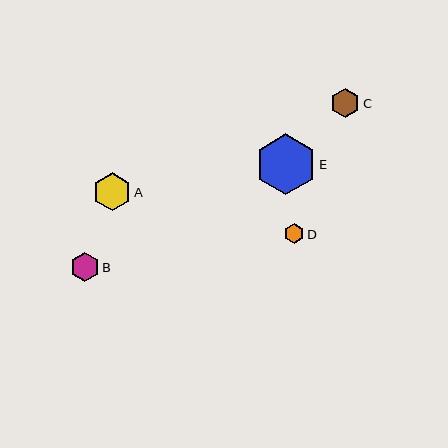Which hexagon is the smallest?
Hexagon D is the smallest with a size of approximately 20 pixels.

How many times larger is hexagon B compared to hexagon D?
Hexagon B is approximately 1.4 times the size of hexagon D.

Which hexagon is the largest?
Hexagon E is the largest with a size of approximately 61 pixels.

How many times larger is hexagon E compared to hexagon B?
Hexagon E is approximately 2.1 times the size of hexagon B.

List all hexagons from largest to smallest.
From largest to smallest: E, A, C, B, D.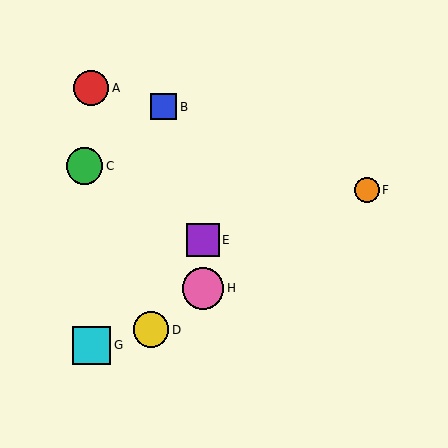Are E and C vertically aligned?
No, E is at x≈203 and C is at x≈85.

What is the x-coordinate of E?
Object E is at x≈203.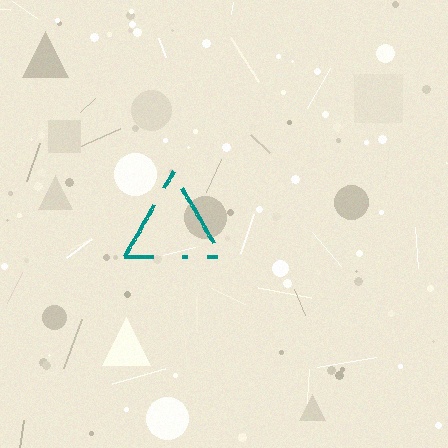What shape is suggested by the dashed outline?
The dashed outline suggests a triangle.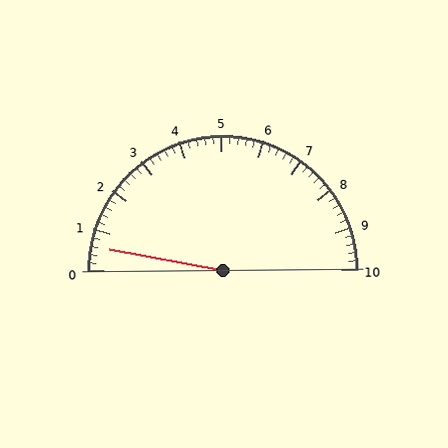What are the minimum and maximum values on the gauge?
The gauge ranges from 0 to 10.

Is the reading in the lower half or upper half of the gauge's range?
The reading is in the lower half of the range (0 to 10).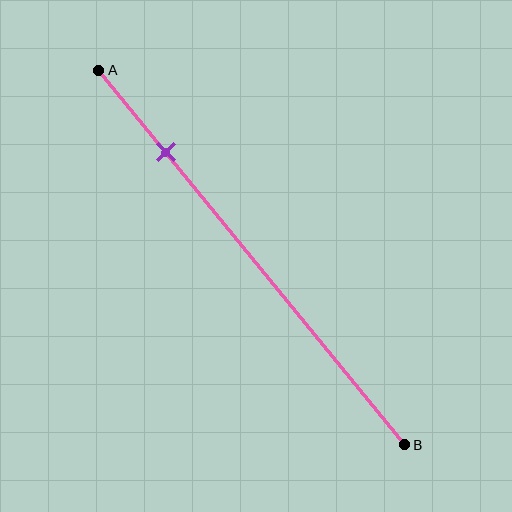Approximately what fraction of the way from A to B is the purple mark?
The purple mark is approximately 20% of the way from A to B.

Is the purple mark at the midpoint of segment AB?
No, the mark is at about 20% from A, not at the 50% midpoint.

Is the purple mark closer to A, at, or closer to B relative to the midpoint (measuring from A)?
The purple mark is closer to point A than the midpoint of segment AB.